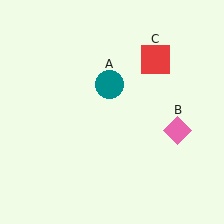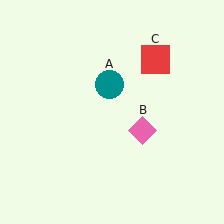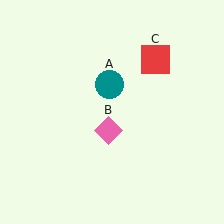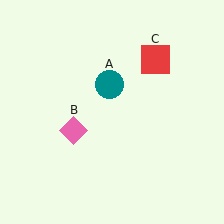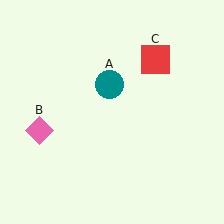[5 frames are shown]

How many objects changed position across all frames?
1 object changed position: pink diamond (object B).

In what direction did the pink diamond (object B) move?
The pink diamond (object B) moved left.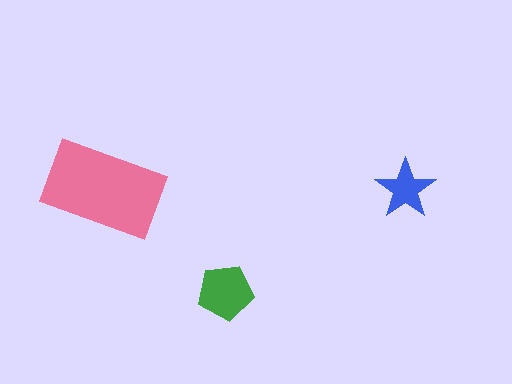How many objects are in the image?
There are 3 objects in the image.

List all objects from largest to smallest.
The pink rectangle, the green pentagon, the blue star.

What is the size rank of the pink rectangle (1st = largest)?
1st.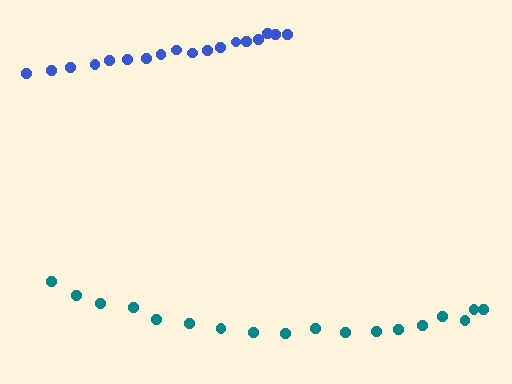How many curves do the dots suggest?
There are 2 distinct paths.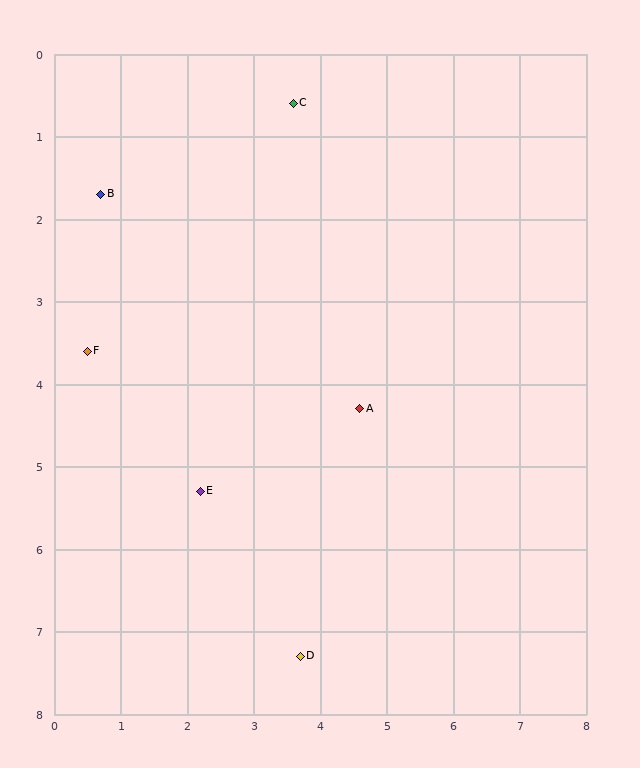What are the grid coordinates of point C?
Point C is at approximately (3.6, 0.6).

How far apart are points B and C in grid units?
Points B and C are about 3.1 grid units apart.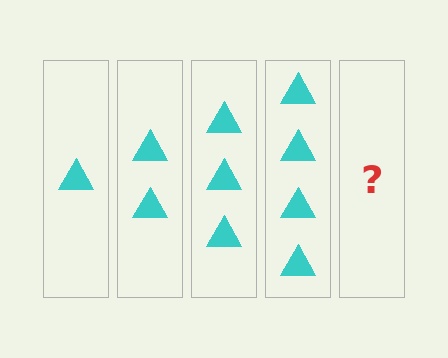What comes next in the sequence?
The next element should be 5 triangles.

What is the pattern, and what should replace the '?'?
The pattern is that each step adds one more triangle. The '?' should be 5 triangles.